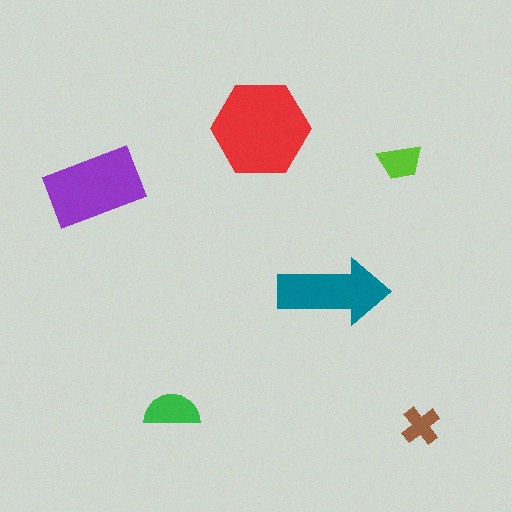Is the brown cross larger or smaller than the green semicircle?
Smaller.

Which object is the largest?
The red hexagon.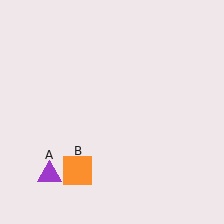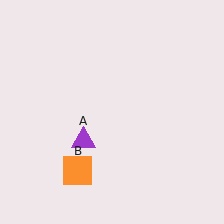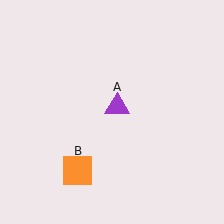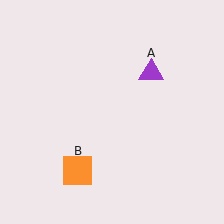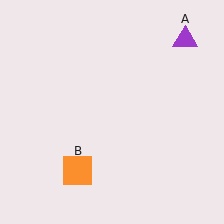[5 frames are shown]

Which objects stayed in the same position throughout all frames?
Orange square (object B) remained stationary.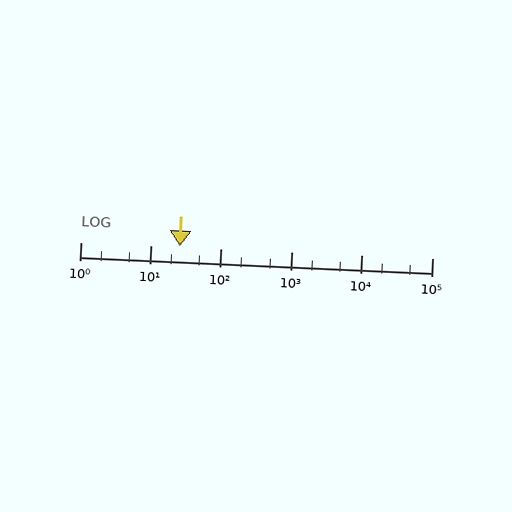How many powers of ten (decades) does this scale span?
The scale spans 5 decades, from 1 to 100000.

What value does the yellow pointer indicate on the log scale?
The pointer indicates approximately 26.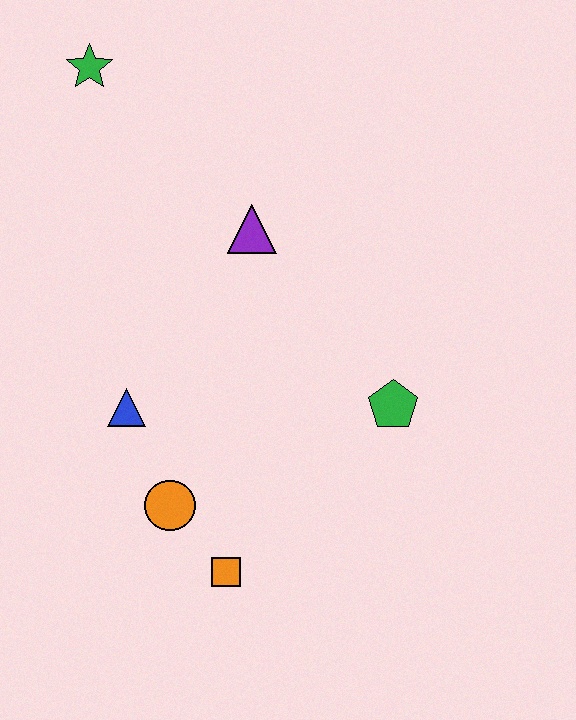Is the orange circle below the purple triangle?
Yes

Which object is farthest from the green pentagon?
The green star is farthest from the green pentagon.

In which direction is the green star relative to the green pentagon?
The green star is above the green pentagon.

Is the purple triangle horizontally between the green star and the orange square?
No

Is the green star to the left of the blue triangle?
Yes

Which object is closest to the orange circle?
The orange square is closest to the orange circle.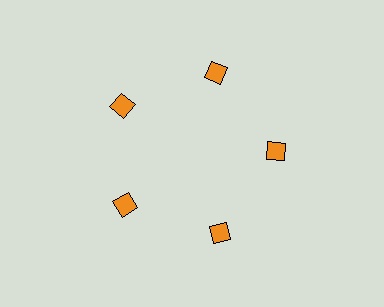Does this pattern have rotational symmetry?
Yes, this pattern has 5-fold rotational symmetry. It looks the same after rotating 72 degrees around the center.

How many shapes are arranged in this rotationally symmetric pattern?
There are 5 shapes, arranged in 5 groups of 1.